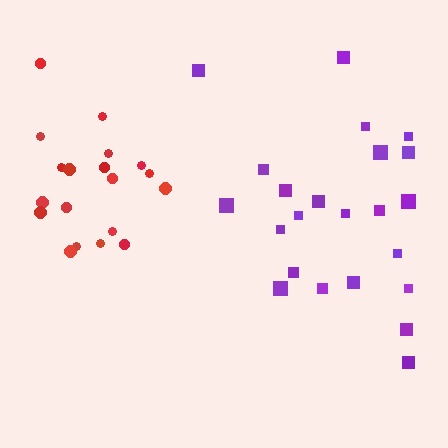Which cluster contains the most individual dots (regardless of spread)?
Purple (24).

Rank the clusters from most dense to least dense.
red, purple.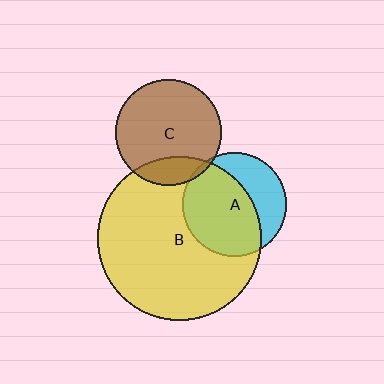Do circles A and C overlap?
Yes.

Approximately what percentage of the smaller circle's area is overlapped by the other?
Approximately 5%.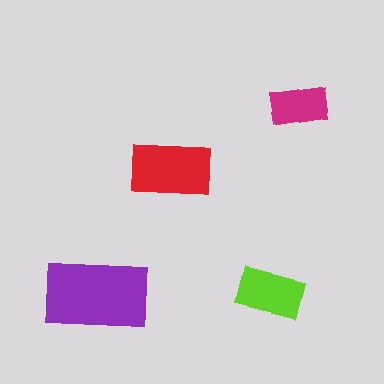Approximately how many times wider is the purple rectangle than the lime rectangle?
About 1.5 times wider.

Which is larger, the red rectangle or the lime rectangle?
The red one.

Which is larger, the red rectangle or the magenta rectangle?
The red one.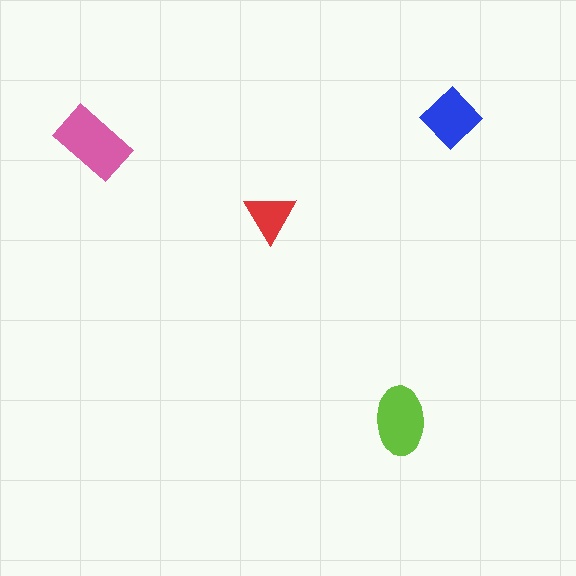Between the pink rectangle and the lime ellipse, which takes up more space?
The pink rectangle.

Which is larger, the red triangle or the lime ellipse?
The lime ellipse.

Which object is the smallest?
The red triangle.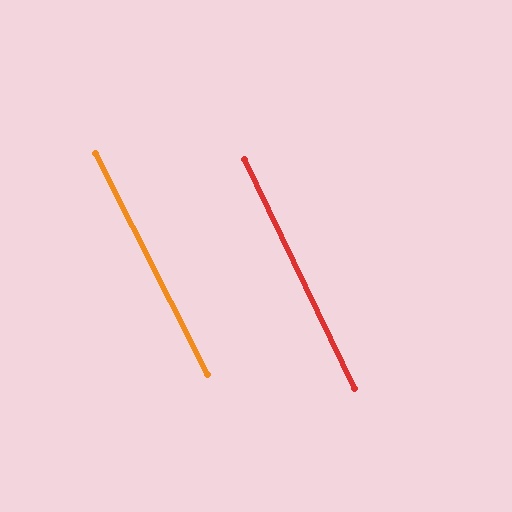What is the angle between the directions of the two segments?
Approximately 1 degree.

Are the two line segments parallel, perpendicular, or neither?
Parallel — their directions differ by only 1.3°.